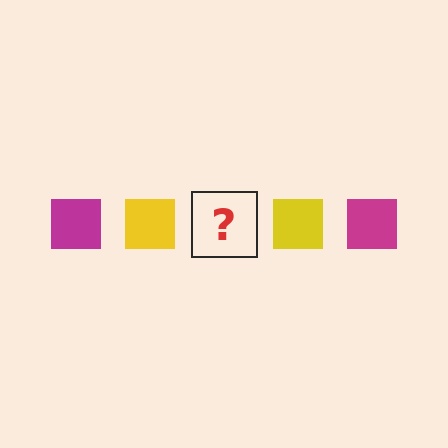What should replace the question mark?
The question mark should be replaced with a magenta square.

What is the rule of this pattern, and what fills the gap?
The rule is that the pattern cycles through magenta, yellow squares. The gap should be filled with a magenta square.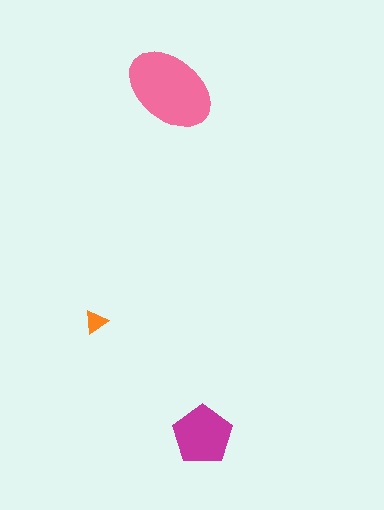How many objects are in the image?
There are 3 objects in the image.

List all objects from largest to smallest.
The pink ellipse, the magenta pentagon, the orange triangle.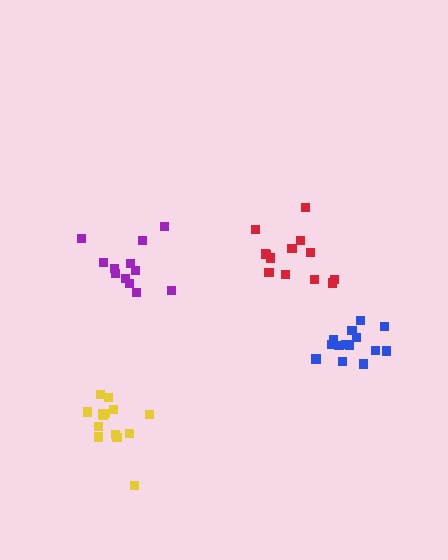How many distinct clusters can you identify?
There are 4 distinct clusters.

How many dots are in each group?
Group 1: 14 dots, Group 2: 13 dots, Group 3: 14 dots, Group 4: 12 dots (53 total).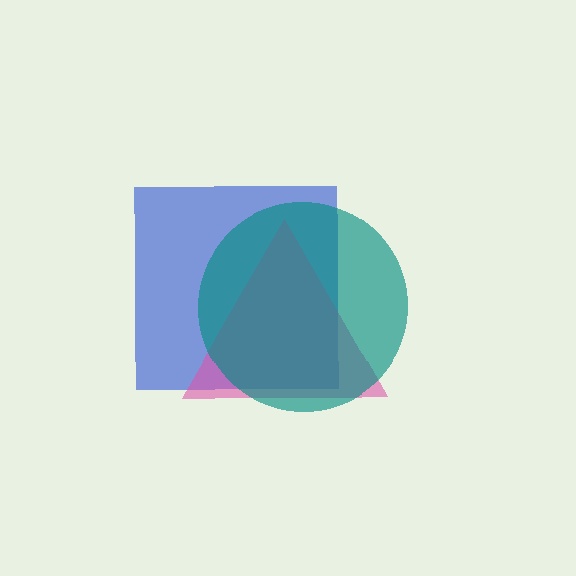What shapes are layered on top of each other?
The layered shapes are: a blue square, a pink triangle, a teal circle.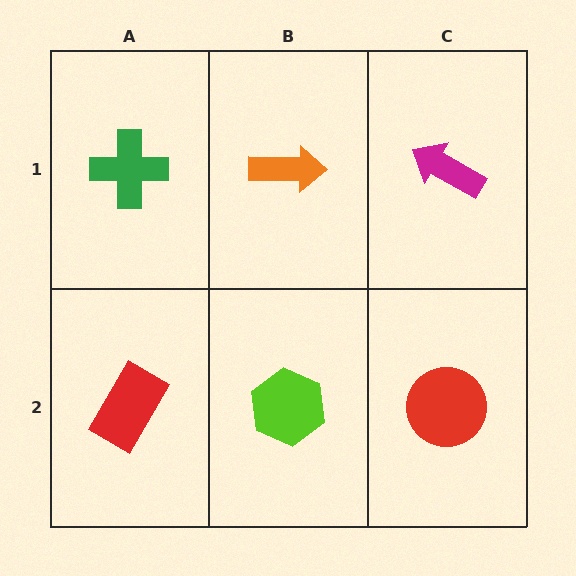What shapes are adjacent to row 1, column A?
A red rectangle (row 2, column A), an orange arrow (row 1, column B).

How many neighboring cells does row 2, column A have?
2.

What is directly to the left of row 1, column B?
A green cross.